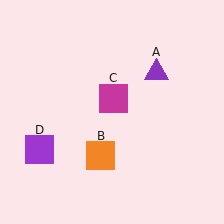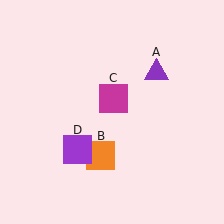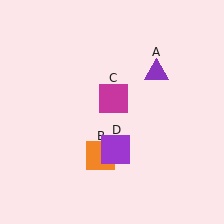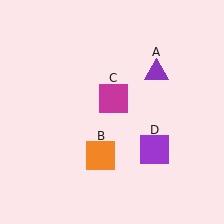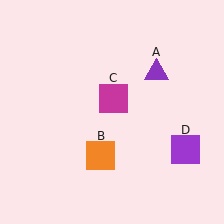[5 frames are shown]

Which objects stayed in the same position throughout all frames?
Purple triangle (object A) and orange square (object B) and magenta square (object C) remained stationary.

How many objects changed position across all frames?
1 object changed position: purple square (object D).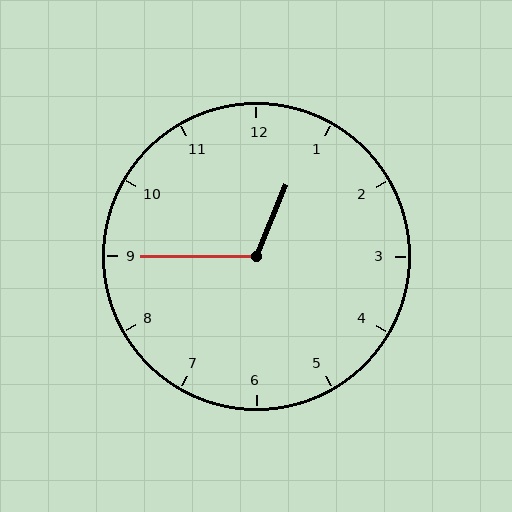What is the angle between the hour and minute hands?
Approximately 112 degrees.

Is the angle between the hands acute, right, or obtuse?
It is obtuse.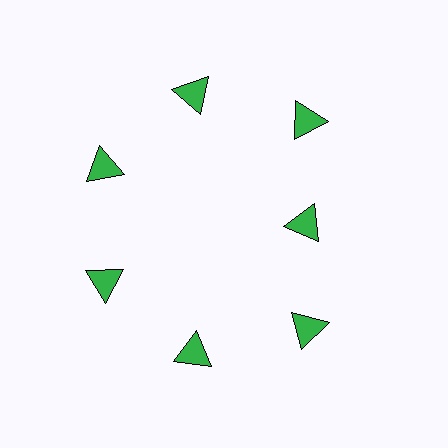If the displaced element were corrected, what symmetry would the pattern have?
It would have 7-fold rotational symmetry — the pattern would map onto itself every 51 degrees.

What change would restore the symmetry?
The symmetry would be restored by moving it outward, back onto the ring so that all 7 triangles sit at equal angles and equal distance from the center.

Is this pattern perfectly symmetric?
No. The 7 green triangles are arranged in a ring, but one element near the 3 o'clock position is pulled inward toward the center, breaking the 7-fold rotational symmetry.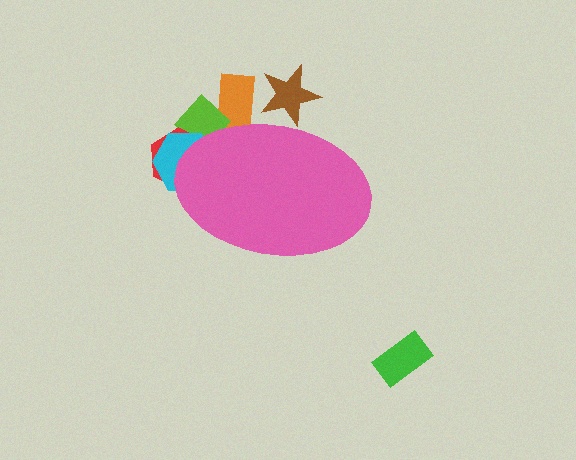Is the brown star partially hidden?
Yes, the brown star is partially hidden behind the pink ellipse.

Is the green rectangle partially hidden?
No, the green rectangle is fully visible.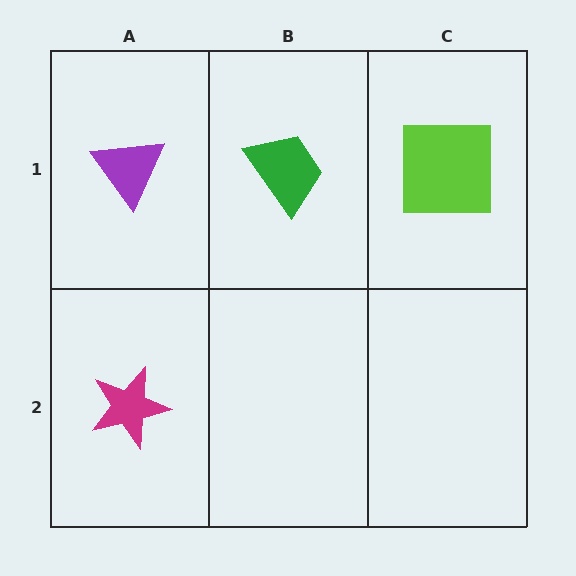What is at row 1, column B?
A green trapezoid.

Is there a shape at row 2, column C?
No, that cell is empty.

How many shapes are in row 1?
3 shapes.